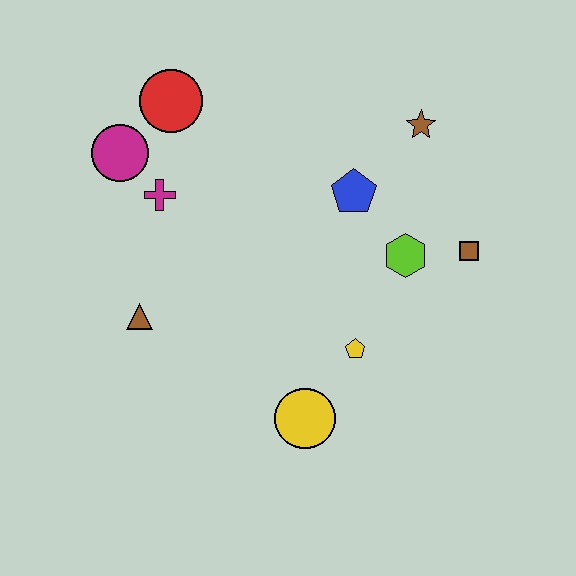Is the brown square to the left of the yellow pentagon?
No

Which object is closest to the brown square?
The lime hexagon is closest to the brown square.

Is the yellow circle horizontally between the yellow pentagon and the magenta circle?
Yes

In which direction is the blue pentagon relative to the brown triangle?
The blue pentagon is to the right of the brown triangle.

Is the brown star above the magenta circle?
Yes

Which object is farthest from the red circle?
The yellow circle is farthest from the red circle.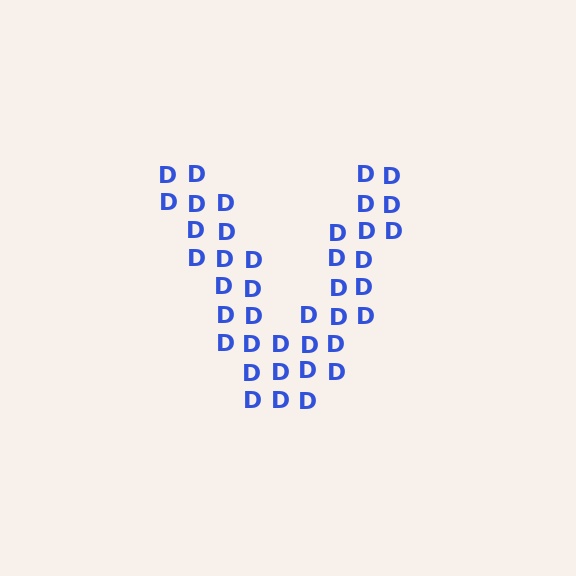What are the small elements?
The small elements are letter D's.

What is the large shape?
The large shape is the letter V.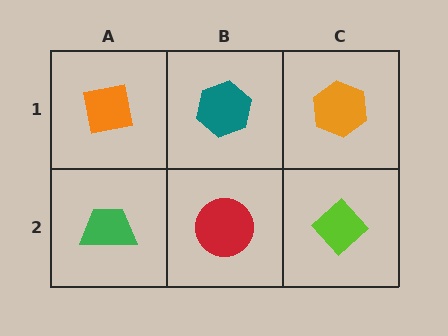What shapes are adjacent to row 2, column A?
An orange square (row 1, column A), a red circle (row 2, column B).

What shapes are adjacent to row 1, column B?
A red circle (row 2, column B), an orange square (row 1, column A), an orange hexagon (row 1, column C).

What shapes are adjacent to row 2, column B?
A teal hexagon (row 1, column B), a green trapezoid (row 2, column A), a lime diamond (row 2, column C).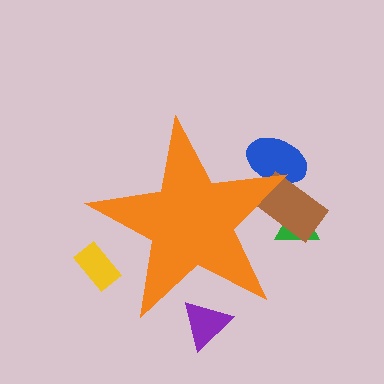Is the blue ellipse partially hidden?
Yes, the blue ellipse is partially hidden behind the orange star.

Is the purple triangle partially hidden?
Yes, the purple triangle is partially hidden behind the orange star.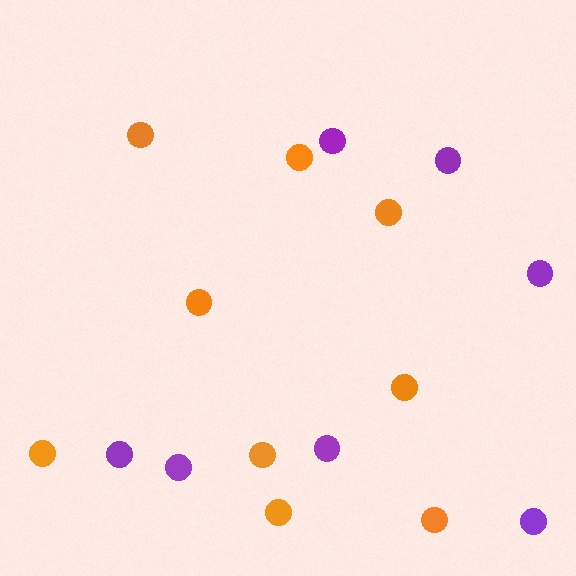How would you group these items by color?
There are 2 groups: one group of orange circles (9) and one group of purple circles (7).